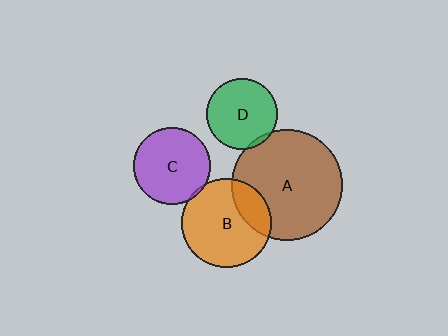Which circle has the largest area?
Circle A (brown).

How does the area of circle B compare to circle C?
Approximately 1.3 times.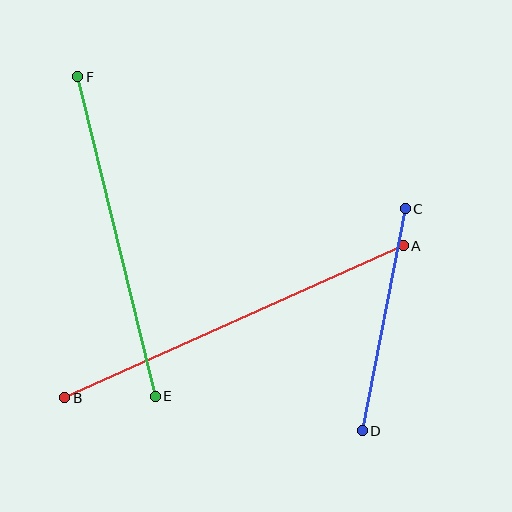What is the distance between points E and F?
The distance is approximately 328 pixels.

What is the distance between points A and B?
The distance is approximately 371 pixels.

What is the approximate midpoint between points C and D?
The midpoint is at approximately (384, 320) pixels.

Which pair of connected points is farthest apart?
Points A and B are farthest apart.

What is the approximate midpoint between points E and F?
The midpoint is at approximately (117, 236) pixels.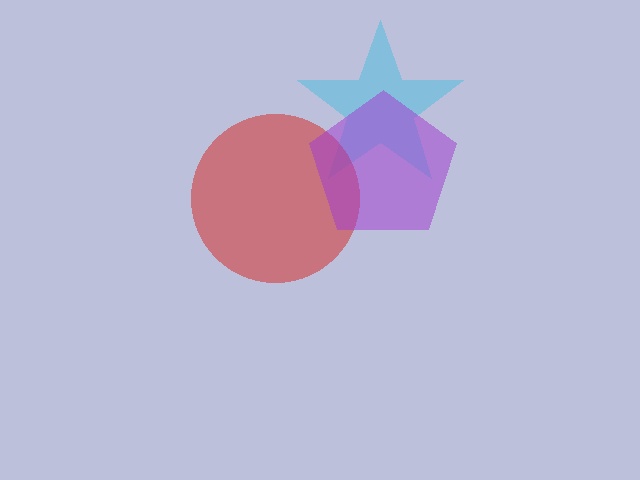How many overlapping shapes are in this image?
There are 3 overlapping shapes in the image.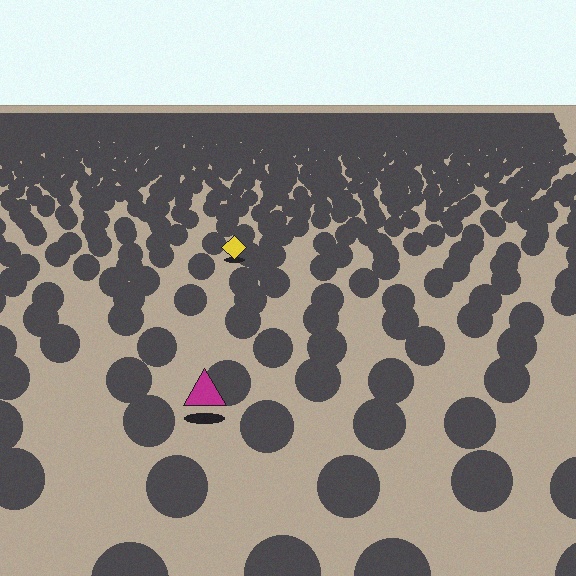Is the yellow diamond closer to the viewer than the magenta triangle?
No. The magenta triangle is closer — you can tell from the texture gradient: the ground texture is coarser near it.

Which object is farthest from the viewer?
The yellow diamond is farthest from the viewer. It appears smaller and the ground texture around it is denser.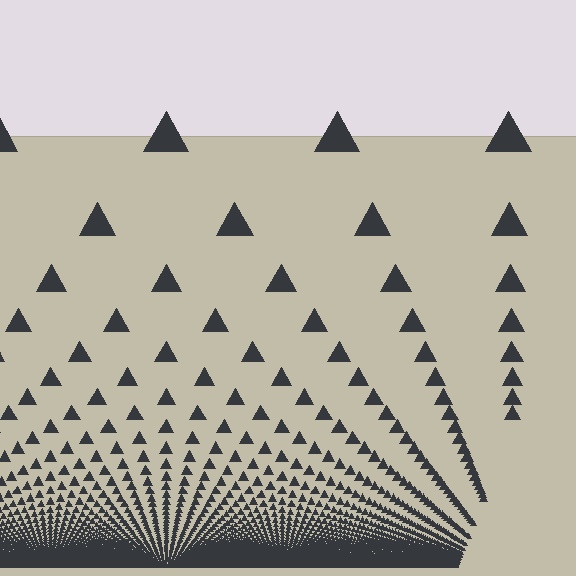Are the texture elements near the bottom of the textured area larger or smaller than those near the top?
Smaller. The gradient is inverted — elements near the bottom are smaller and denser.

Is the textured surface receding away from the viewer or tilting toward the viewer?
The surface appears to tilt toward the viewer. Texture elements get larger and sparser toward the top.